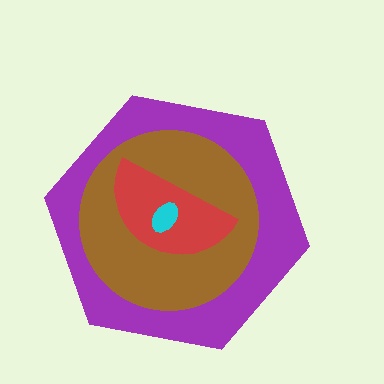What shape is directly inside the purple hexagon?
The brown circle.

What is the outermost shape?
The purple hexagon.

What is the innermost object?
The cyan ellipse.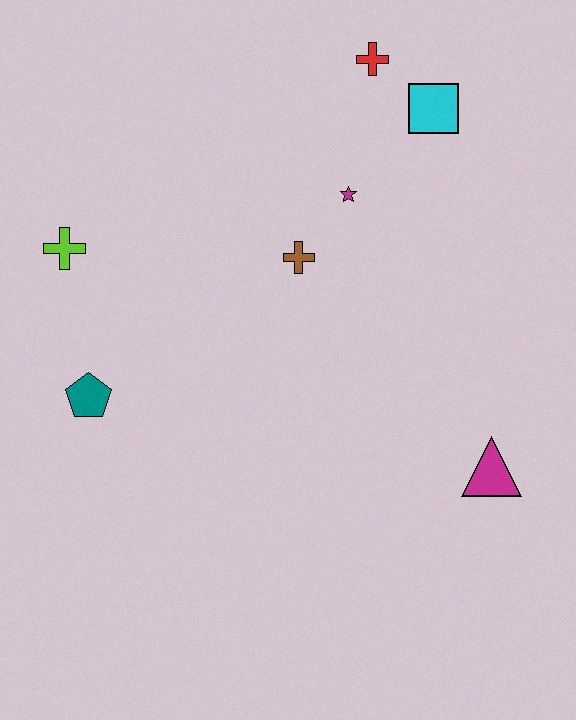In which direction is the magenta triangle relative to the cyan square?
The magenta triangle is below the cyan square.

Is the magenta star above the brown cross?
Yes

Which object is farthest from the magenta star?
The teal pentagon is farthest from the magenta star.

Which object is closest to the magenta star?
The brown cross is closest to the magenta star.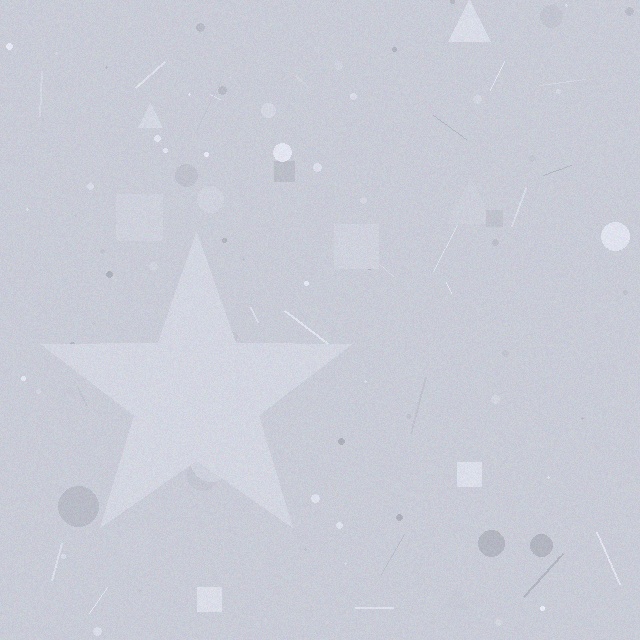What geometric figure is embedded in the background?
A star is embedded in the background.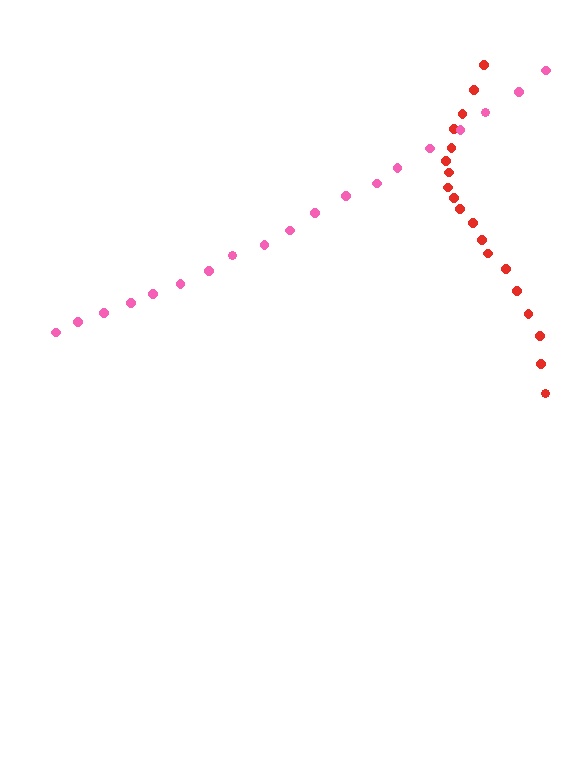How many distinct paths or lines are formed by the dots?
There are 2 distinct paths.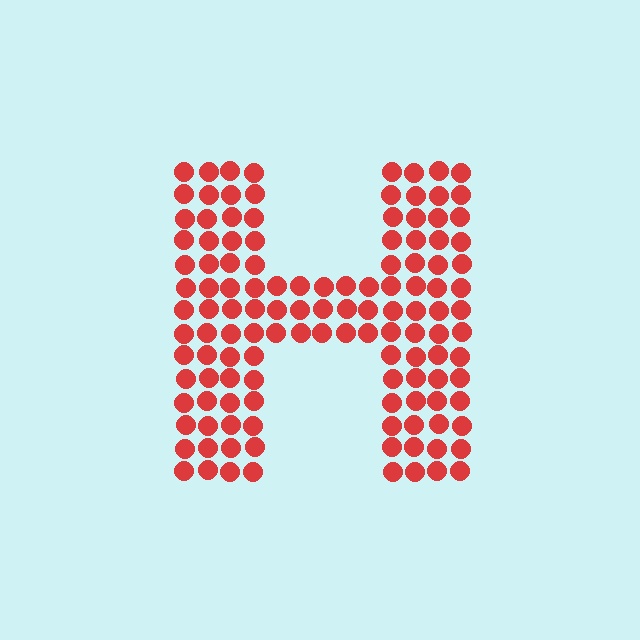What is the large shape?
The large shape is the letter H.